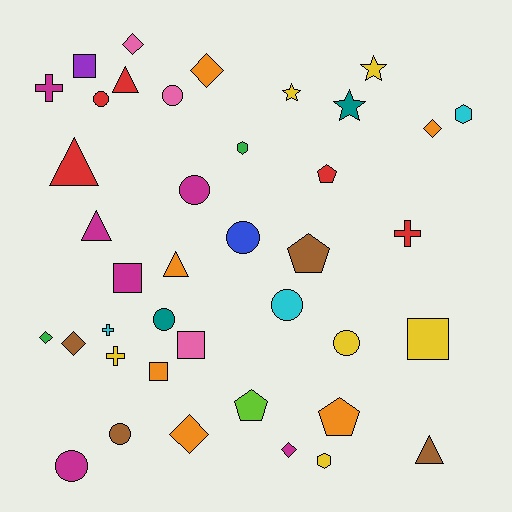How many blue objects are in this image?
There is 1 blue object.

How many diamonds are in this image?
There are 7 diamonds.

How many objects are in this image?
There are 40 objects.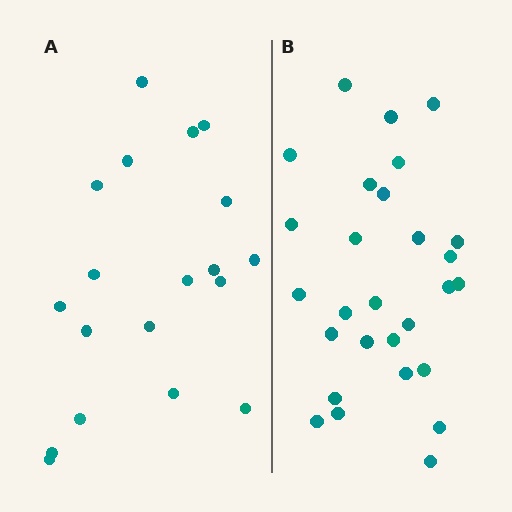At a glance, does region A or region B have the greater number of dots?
Region B (the right region) has more dots.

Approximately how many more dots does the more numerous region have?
Region B has roughly 8 or so more dots than region A.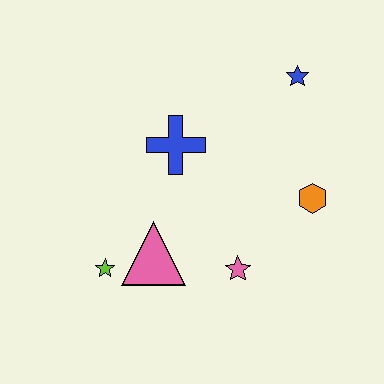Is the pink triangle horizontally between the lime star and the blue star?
Yes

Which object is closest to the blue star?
The orange hexagon is closest to the blue star.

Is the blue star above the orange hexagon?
Yes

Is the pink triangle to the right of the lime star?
Yes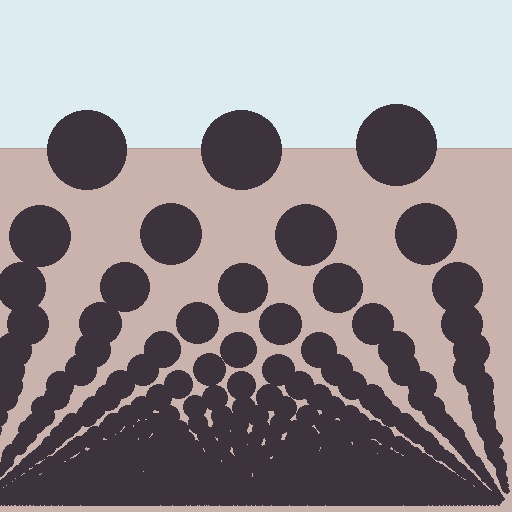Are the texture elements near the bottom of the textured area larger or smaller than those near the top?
Smaller. The gradient is inverted — elements near the bottom are smaller and denser.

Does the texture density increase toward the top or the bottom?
Density increases toward the bottom.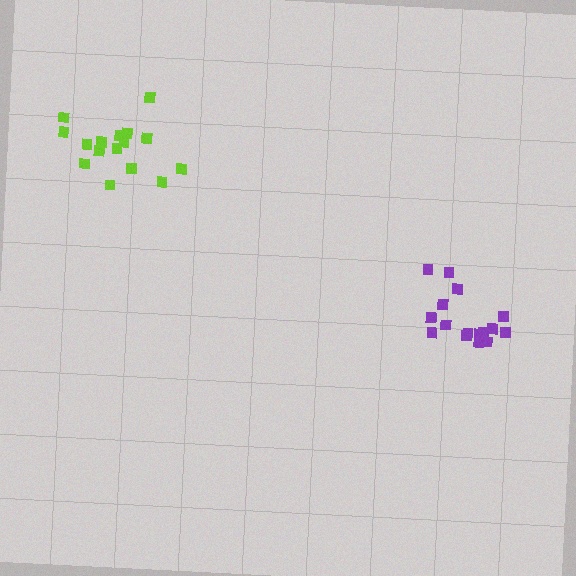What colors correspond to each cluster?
The clusters are colored: purple, lime.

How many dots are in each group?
Group 1: 16 dots, Group 2: 16 dots (32 total).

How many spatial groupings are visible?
There are 2 spatial groupings.